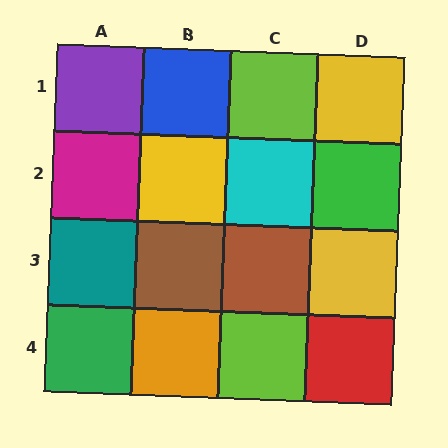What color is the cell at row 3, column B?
Brown.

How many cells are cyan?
1 cell is cyan.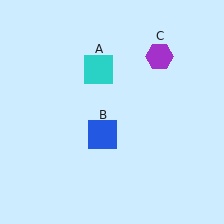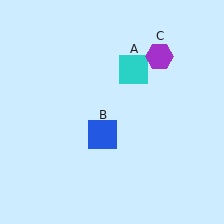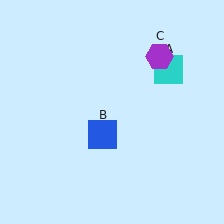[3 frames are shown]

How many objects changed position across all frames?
1 object changed position: cyan square (object A).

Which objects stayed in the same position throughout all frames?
Blue square (object B) and purple hexagon (object C) remained stationary.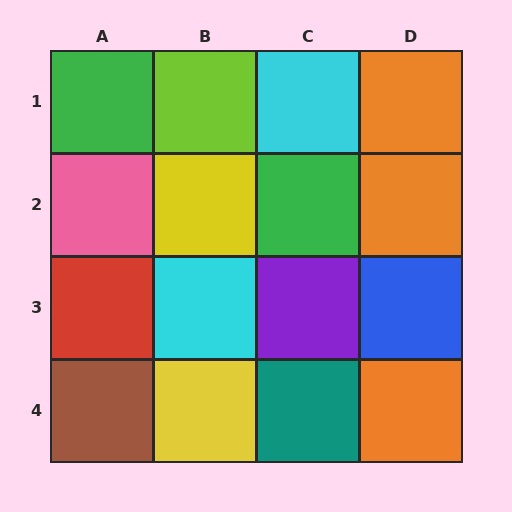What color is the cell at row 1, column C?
Cyan.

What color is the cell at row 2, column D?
Orange.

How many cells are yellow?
2 cells are yellow.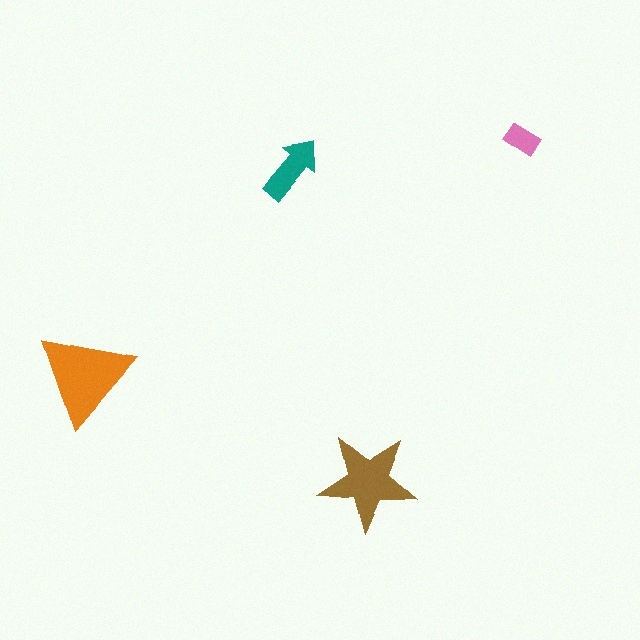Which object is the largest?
The orange triangle.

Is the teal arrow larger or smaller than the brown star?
Smaller.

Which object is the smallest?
The pink rectangle.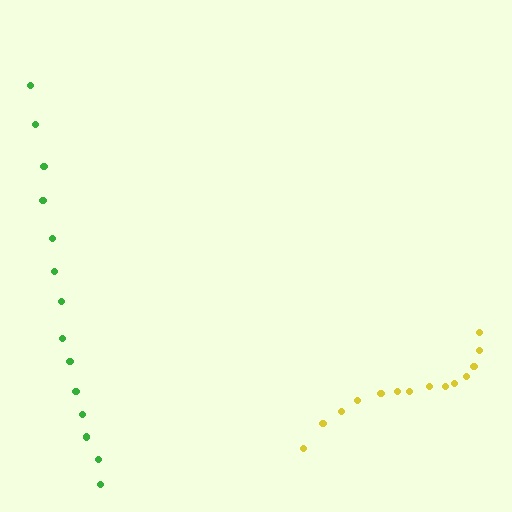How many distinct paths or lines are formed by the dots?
There are 2 distinct paths.